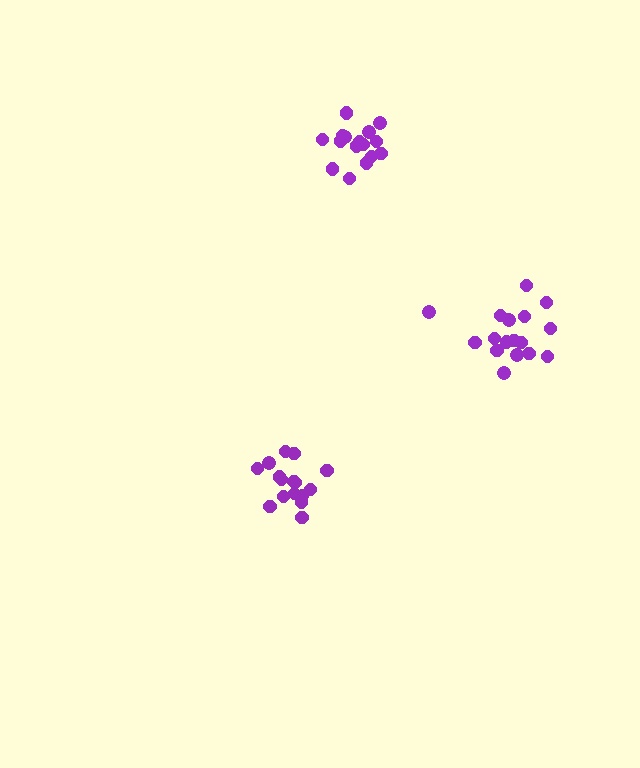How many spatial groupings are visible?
There are 3 spatial groupings.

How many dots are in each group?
Group 1: 17 dots, Group 2: 16 dots, Group 3: 16 dots (49 total).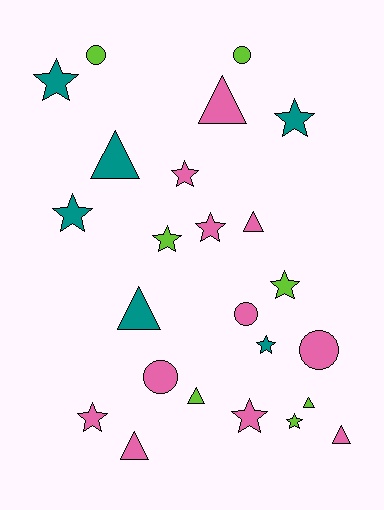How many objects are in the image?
There are 24 objects.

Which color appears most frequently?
Pink, with 11 objects.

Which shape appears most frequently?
Star, with 11 objects.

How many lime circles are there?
There are 2 lime circles.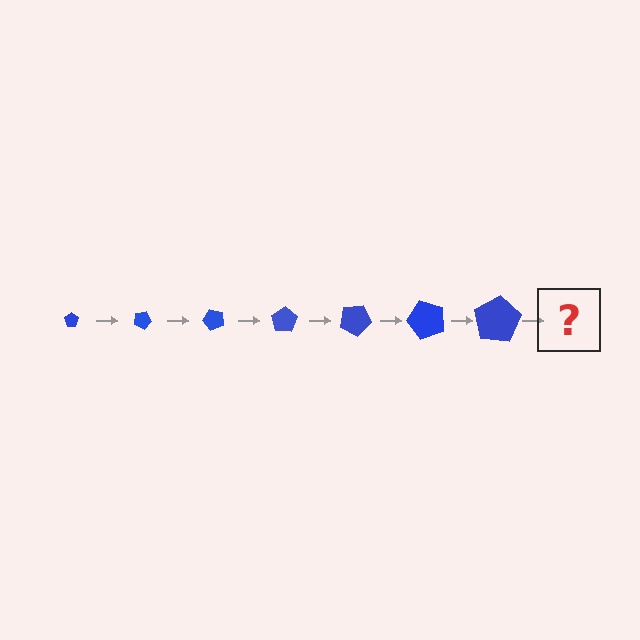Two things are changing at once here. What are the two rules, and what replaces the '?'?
The two rules are that the pentagon grows larger each step and it rotates 25 degrees each step. The '?' should be a pentagon, larger than the previous one and rotated 175 degrees from the start.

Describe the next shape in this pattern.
It should be a pentagon, larger than the previous one and rotated 175 degrees from the start.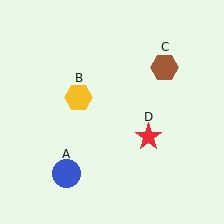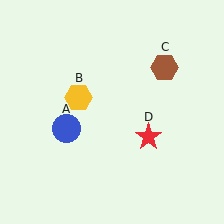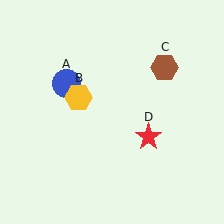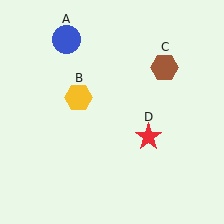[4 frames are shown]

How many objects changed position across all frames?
1 object changed position: blue circle (object A).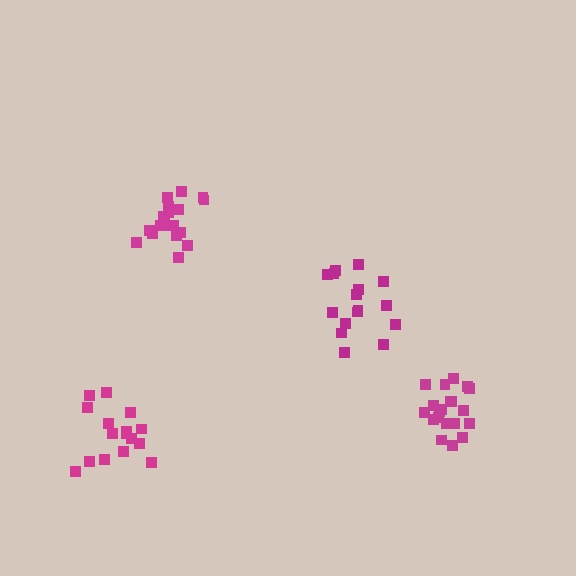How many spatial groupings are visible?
There are 4 spatial groupings.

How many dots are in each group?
Group 1: 19 dots, Group 2: 16 dots, Group 3: 20 dots, Group 4: 16 dots (71 total).